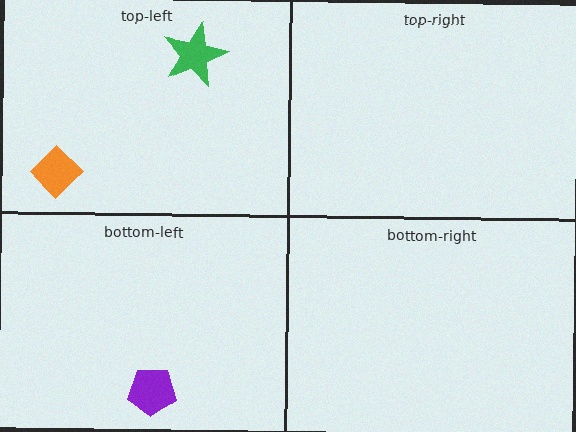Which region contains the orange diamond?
The top-left region.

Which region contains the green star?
The top-left region.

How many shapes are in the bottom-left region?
1.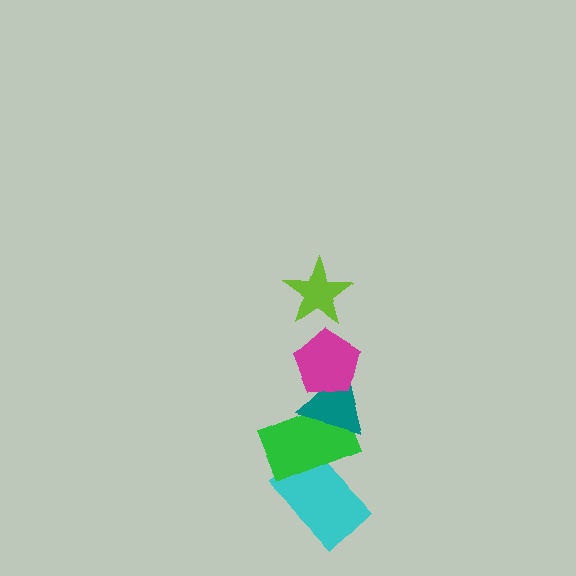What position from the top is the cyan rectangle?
The cyan rectangle is 5th from the top.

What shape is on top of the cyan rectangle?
The green rectangle is on top of the cyan rectangle.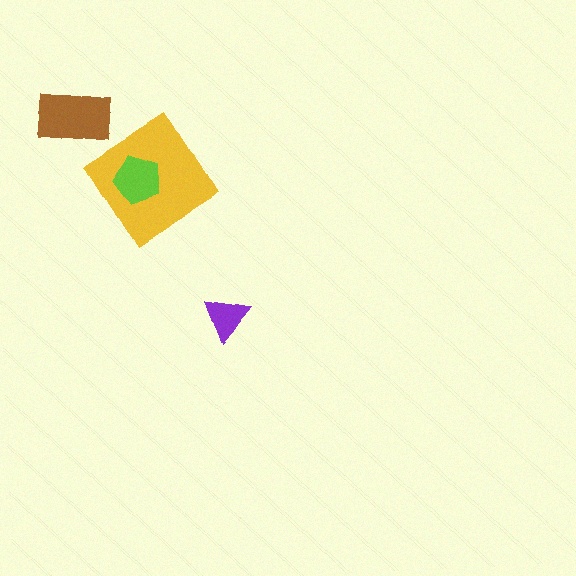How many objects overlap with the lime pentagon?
1 object overlaps with the lime pentagon.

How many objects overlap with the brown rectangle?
0 objects overlap with the brown rectangle.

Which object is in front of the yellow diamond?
The lime pentagon is in front of the yellow diamond.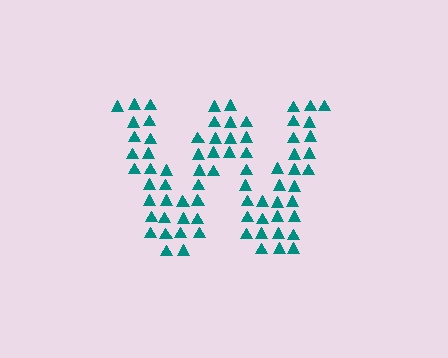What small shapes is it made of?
It is made of small triangles.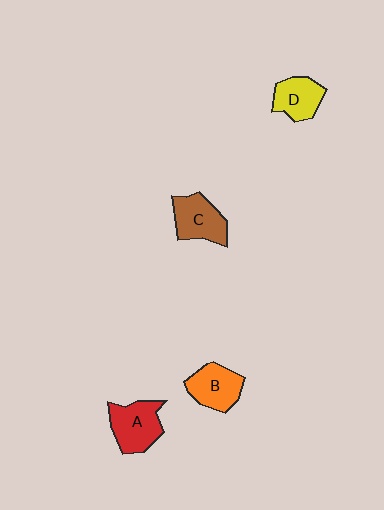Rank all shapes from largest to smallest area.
From largest to smallest: A (red), C (brown), B (orange), D (yellow).